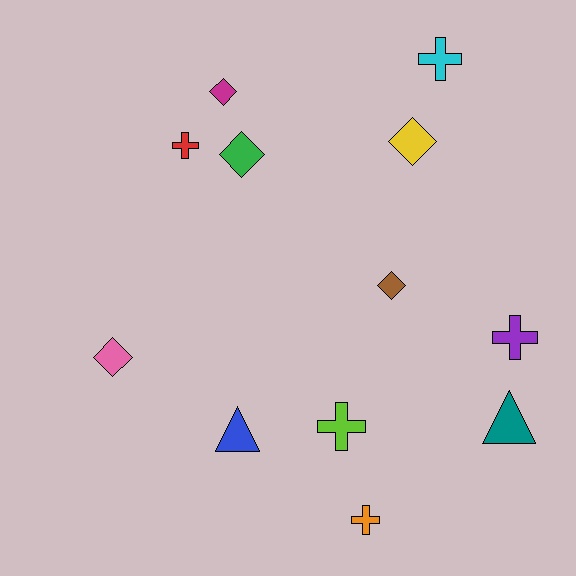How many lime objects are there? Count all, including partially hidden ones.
There is 1 lime object.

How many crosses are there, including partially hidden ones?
There are 5 crosses.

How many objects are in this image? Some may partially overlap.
There are 12 objects.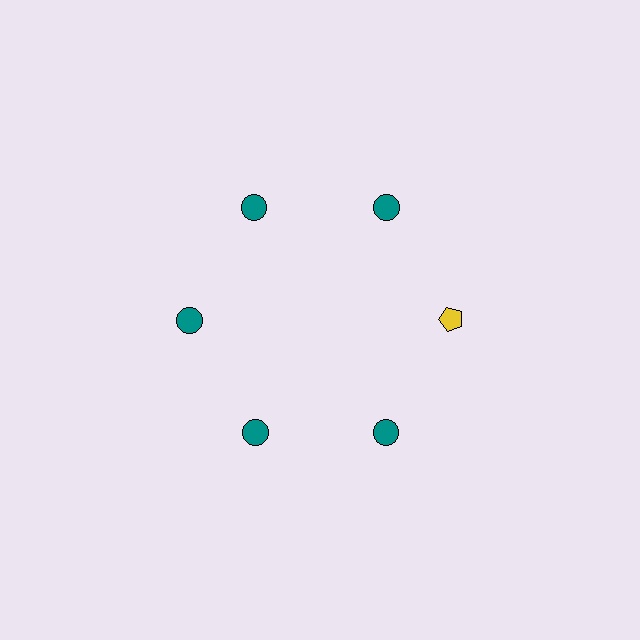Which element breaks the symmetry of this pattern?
The yellow pentagon at roughly the 3 o'clock position breaks the symmetry. All other shapes are teal circles.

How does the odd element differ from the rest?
It differs in both color (yellow instead of teal) and shape (pentagon instead of circle).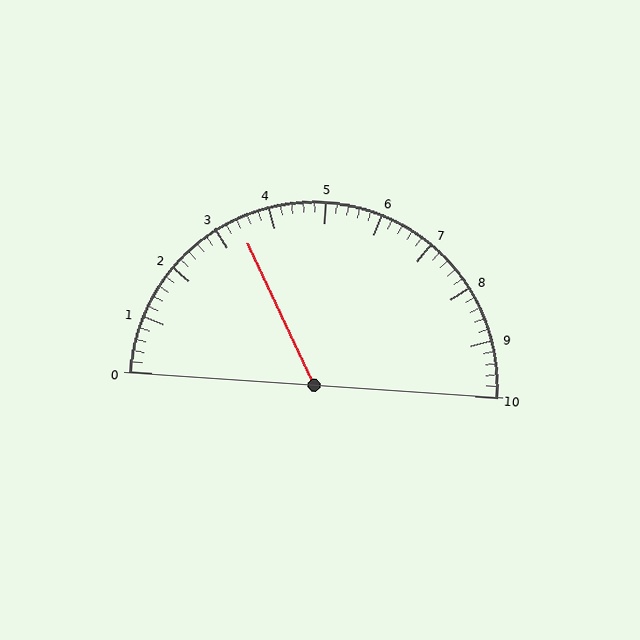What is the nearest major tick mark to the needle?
The nearest major tick mark is 3.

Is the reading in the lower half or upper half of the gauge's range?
The reading is in the lower half of the range (0 to 10).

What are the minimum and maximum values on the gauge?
The gauge ranges from 0 to 10.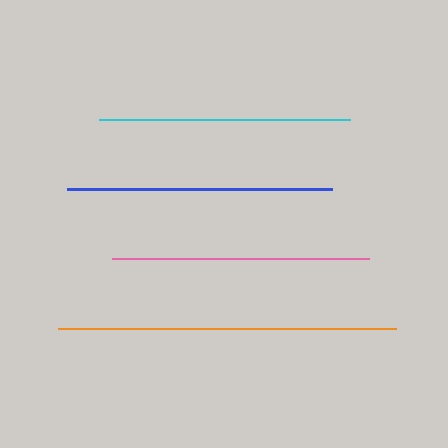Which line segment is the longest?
The orange line is the longest at approximately 338 pixels.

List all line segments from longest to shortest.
From longest to shortest: orange, blue, pink, cyan.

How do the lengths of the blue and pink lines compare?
The blue and pink lines are approximately the same length.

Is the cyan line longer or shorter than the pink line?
The pink line is longer than the cyan line.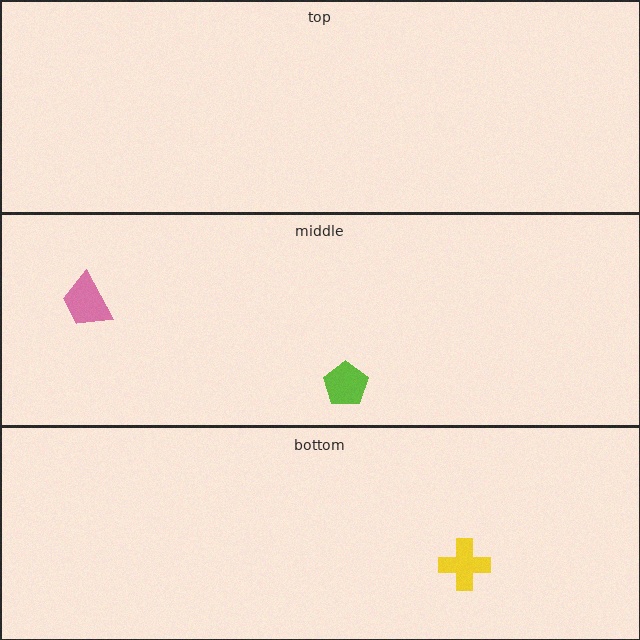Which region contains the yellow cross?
The bottom region.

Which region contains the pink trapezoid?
The middle region.